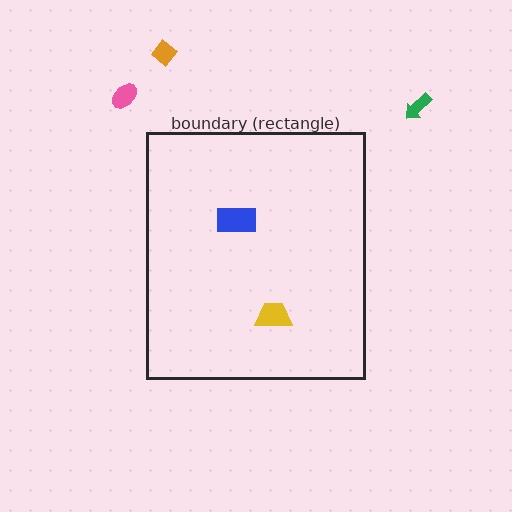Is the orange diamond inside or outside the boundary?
Outside.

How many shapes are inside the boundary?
2 inside, 3 outside.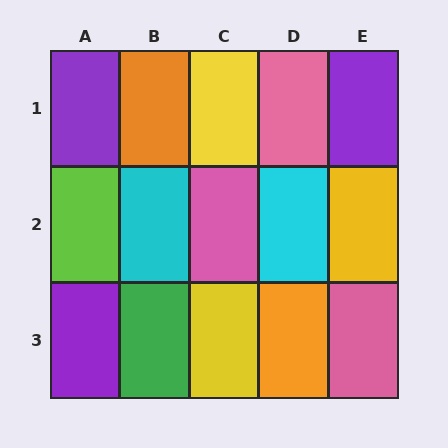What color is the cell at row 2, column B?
Cyan.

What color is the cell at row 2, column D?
Cyan.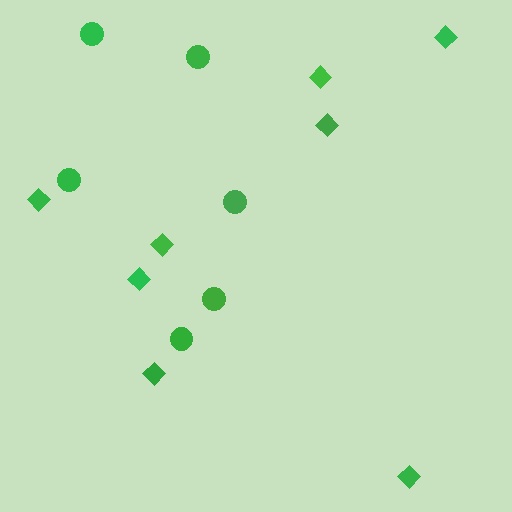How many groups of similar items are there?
There are 2 groups: one group of diamonds (8) and one group of circles (6).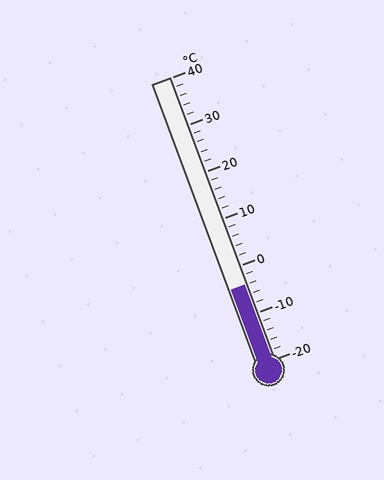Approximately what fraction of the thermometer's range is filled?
The thermometer is filled to approximately 25% of its range.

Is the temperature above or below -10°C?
The temperature is above -10°C.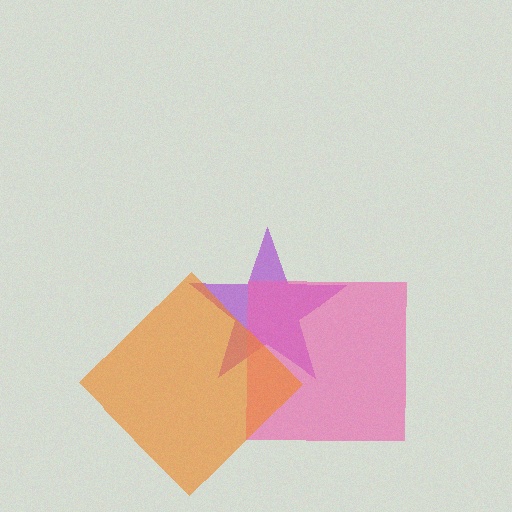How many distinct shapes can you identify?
There are 3 distinct shapes: a purple star, a pink square, an orange diamond.